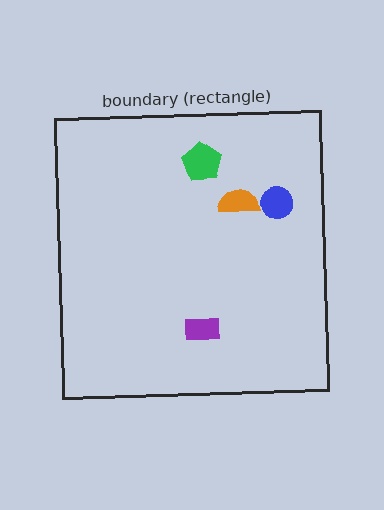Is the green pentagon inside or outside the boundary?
Inside.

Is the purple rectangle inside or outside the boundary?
Inside.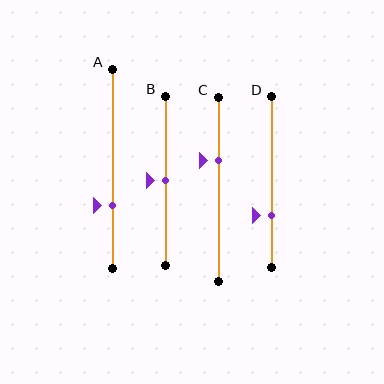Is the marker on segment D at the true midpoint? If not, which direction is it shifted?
No, the marker on segment D is shifted downward by about 20% of the segment length.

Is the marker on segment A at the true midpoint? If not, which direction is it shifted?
No, the marker on segment A is shifted downward by about 18% of the segment length.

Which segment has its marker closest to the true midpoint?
Segment B has its marker closest to the true midpoint.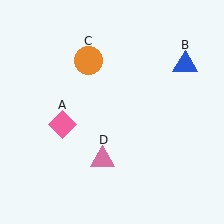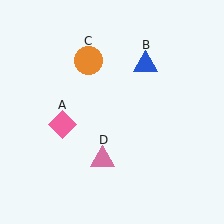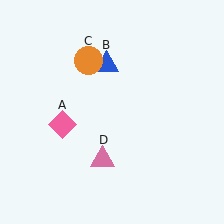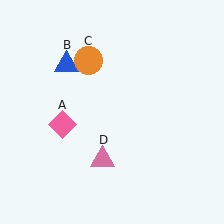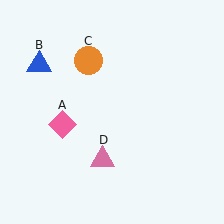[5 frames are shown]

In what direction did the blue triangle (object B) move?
The blue triangle (object B) moved left.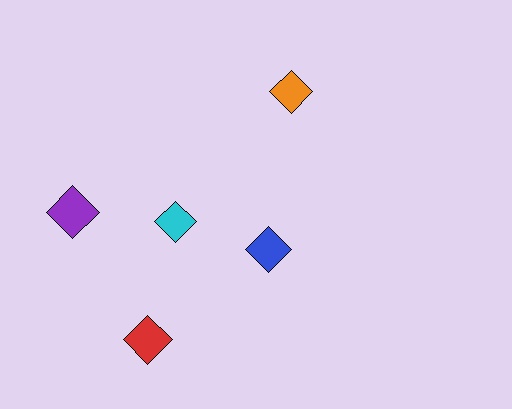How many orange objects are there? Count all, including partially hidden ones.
There is 1 orange object.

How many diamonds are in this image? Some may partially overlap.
There are 5 diamonds.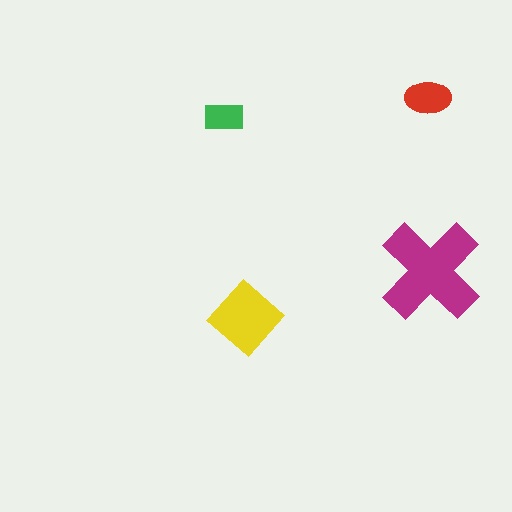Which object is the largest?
The magenta cross.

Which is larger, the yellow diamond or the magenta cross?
The magenta cross.